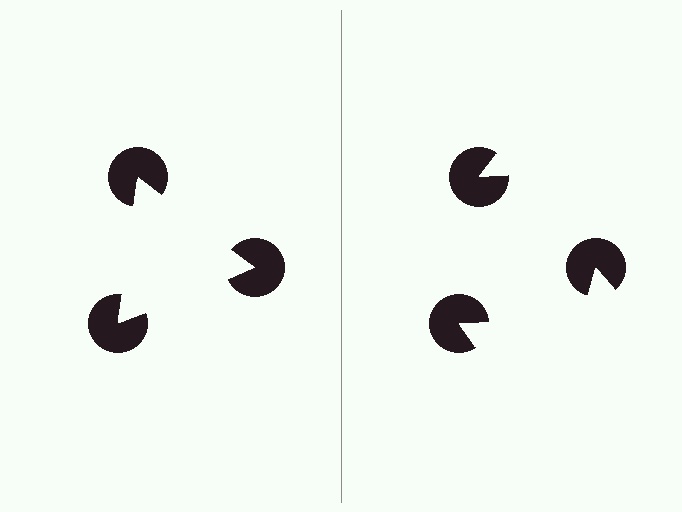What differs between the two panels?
The pac-man discs are positioned identically on both sides; only the wedge orientations differ. On the left they align to a triangle; on the right they are misaligned.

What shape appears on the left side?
An illusory triangle.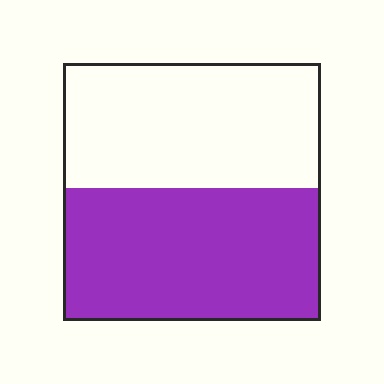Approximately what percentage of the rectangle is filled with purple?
Approximately 50%.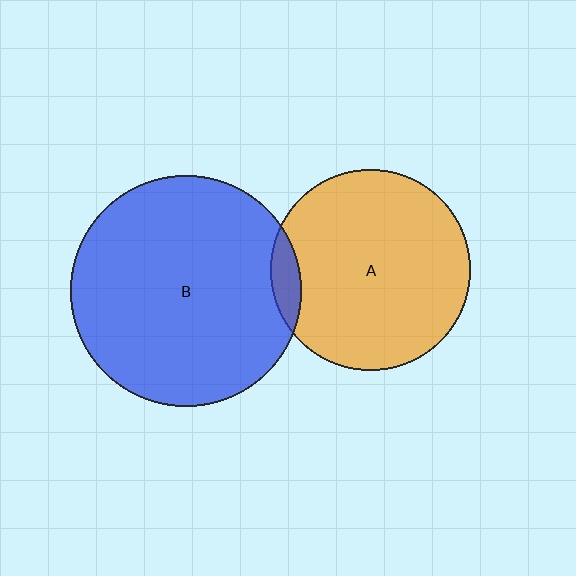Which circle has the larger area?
Circle B (blue).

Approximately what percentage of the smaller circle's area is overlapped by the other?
Approximately 5%.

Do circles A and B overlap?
Yes.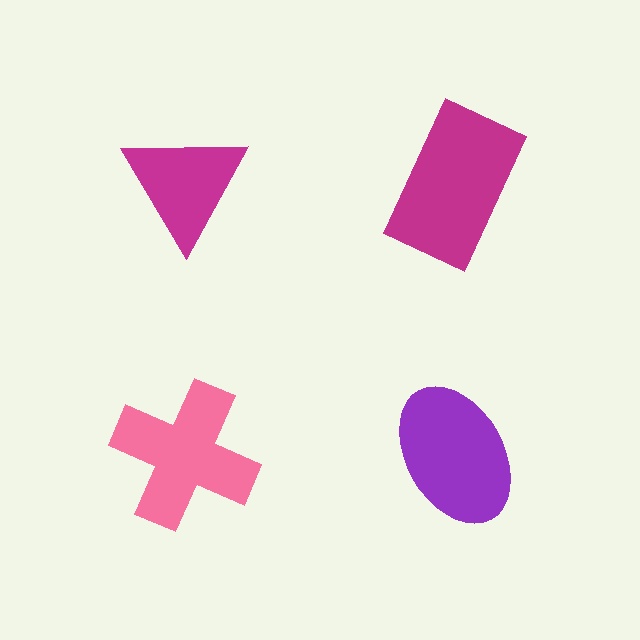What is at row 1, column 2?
A magenta rectangle.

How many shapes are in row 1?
2 shapes.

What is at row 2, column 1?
A pink cross.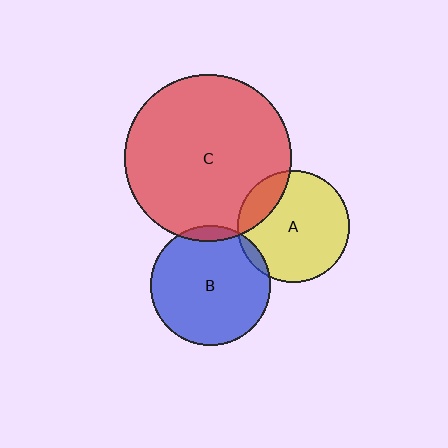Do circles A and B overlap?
Yes.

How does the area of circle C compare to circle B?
Approximately 1.9 times.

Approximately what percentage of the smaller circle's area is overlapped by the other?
Approximately 5%.